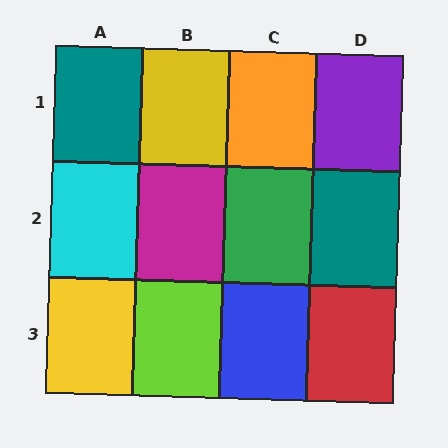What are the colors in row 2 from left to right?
Cyan, magenta, green, teal.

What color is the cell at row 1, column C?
Orange.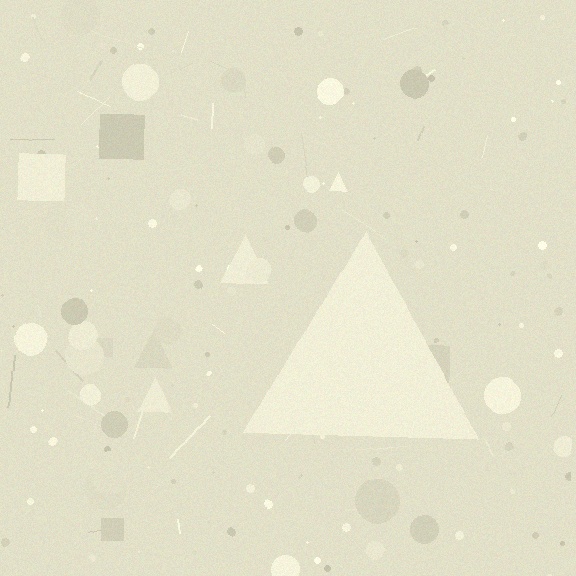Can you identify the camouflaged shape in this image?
The camouflaged shape is a triangle.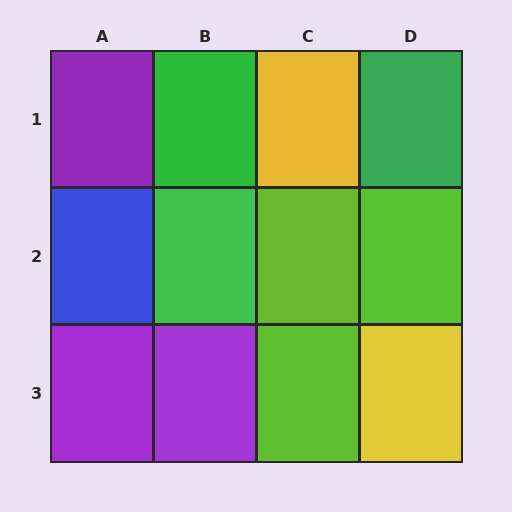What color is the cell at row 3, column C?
Lime.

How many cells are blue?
1 cell is blue.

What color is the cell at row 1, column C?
Yellow.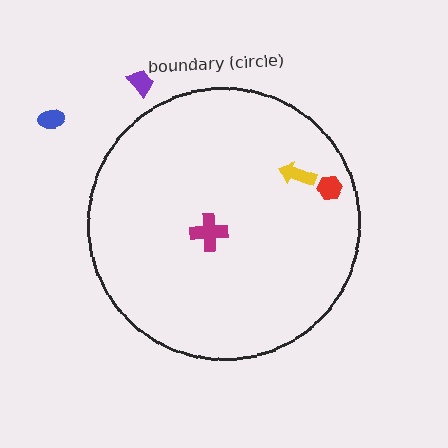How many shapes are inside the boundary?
3 inside, 2 outside.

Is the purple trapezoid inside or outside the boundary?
Outside.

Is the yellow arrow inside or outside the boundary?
Inside.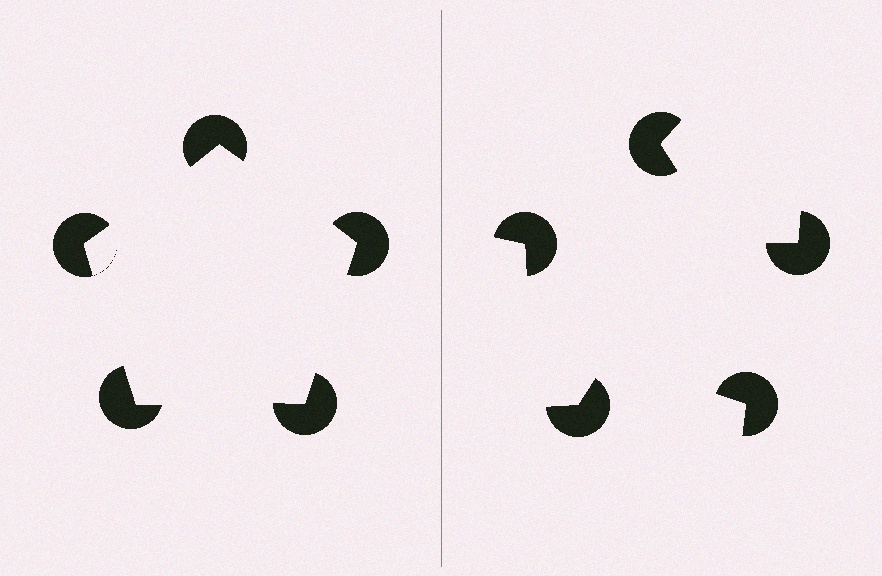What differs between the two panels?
The pac-man discs are positioned identically on both sides; only the wedge orientations differ. On the left they align to a pentagon; on the right they are misaligned.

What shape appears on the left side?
An illusory pentagon.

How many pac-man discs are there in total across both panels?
10 — 5 on each side.